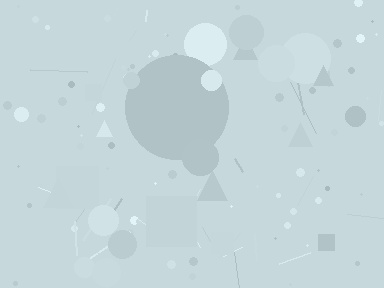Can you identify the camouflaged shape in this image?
The camouflaged shape is a circle.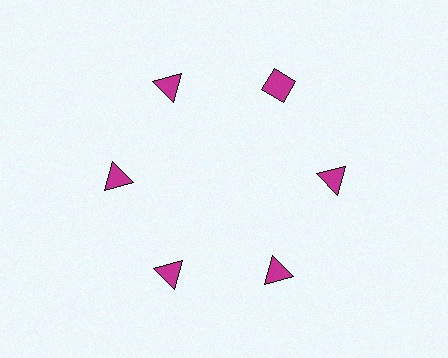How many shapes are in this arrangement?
There are 6 shapes arranged in a ring pattern.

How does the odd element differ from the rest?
It has a different shape: diamond instead of triangle.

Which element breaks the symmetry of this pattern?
The magenta diamond at roughly the 1 o'clock position breaks the symmetry. All other shapes are magenta triangles.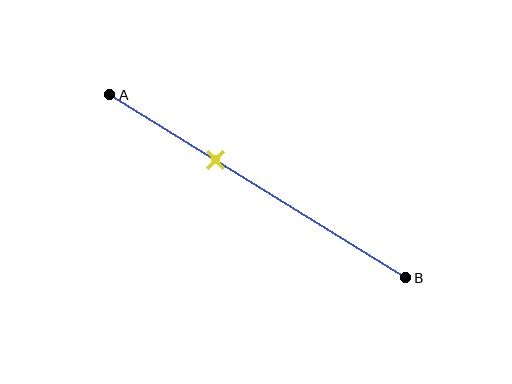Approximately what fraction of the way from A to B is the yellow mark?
The yellow mark is approximately 35% of the way from A to B.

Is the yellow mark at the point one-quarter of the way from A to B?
No, the mark is at about 35% from A, not at the 25% one-quarter point.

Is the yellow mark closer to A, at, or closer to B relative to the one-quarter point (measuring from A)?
The yellow mark is closer to point B than the one-quarter point of segment AB.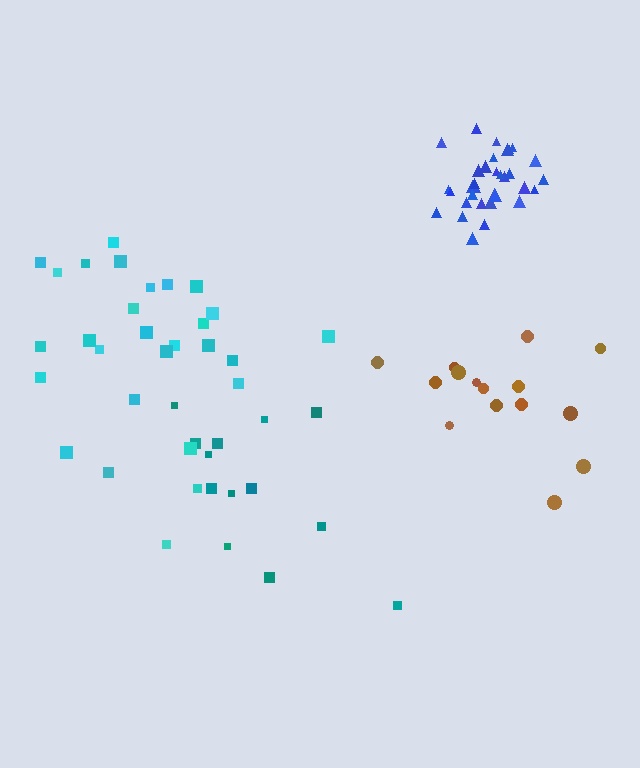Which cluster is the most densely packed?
Blue.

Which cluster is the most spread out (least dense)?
Teal.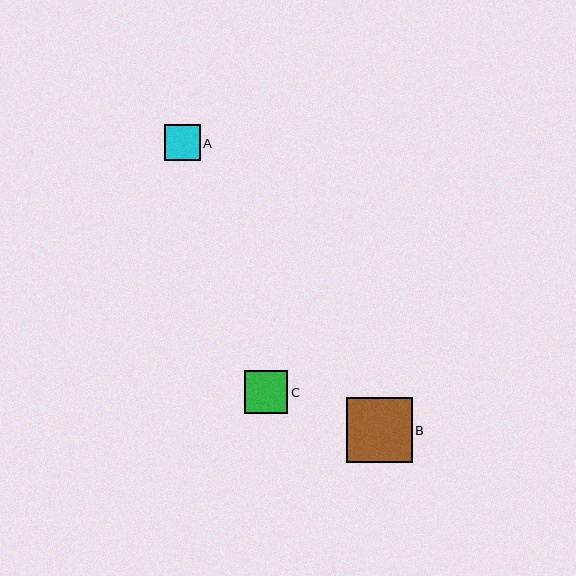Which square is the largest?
Square B is the largest with a size of approximately 66 pixels.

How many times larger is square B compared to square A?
Square B is approximately 1.8 times the size of square A.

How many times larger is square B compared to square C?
Square B is approximately 1.5 times the size of square C.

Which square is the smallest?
Square A is the smallest with a size of approximately 36 pixels.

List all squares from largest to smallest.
From largest to smallest: B, C, A.